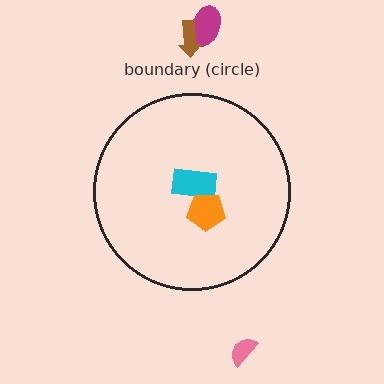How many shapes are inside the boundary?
2 inside, 3 outside.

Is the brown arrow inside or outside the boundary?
Outside.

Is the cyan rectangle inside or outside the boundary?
Inside.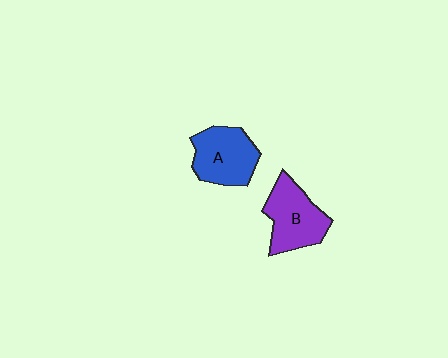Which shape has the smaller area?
Shape A (blue).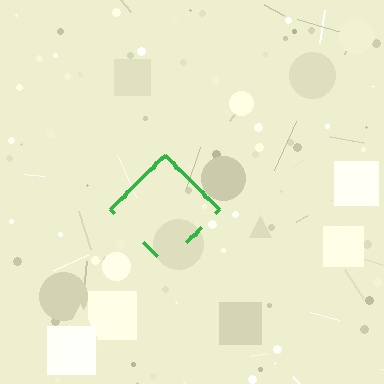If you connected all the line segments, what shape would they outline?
They would outline a diamond.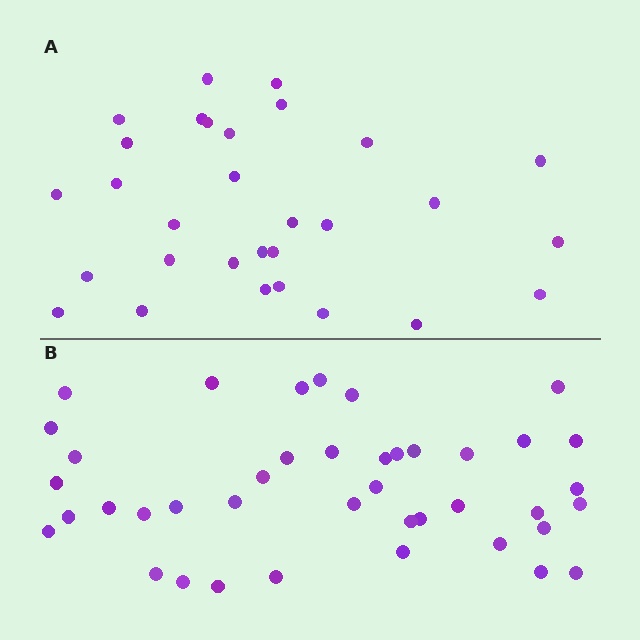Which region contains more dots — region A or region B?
Region B (the bottom region) has more dots.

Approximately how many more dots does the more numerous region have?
Region B has roughly 12 or so more dots than region A.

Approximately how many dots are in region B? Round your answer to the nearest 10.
About 40 dots. (The exact count is 41, which rounds to 40.)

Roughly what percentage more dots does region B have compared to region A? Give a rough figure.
About 35% more.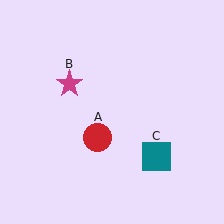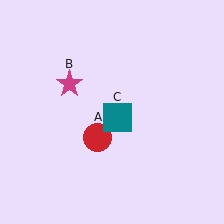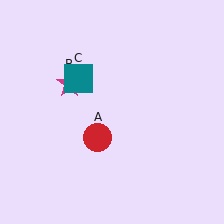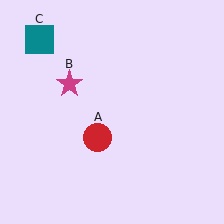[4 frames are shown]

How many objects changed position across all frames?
1 object changed position: teal square (object C).